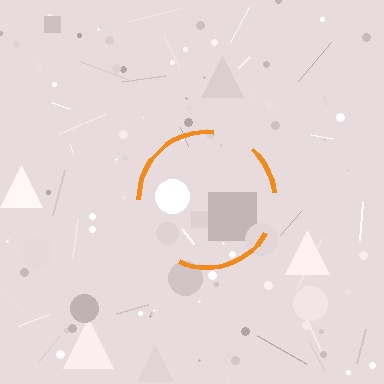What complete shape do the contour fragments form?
The contour fragments form a circle.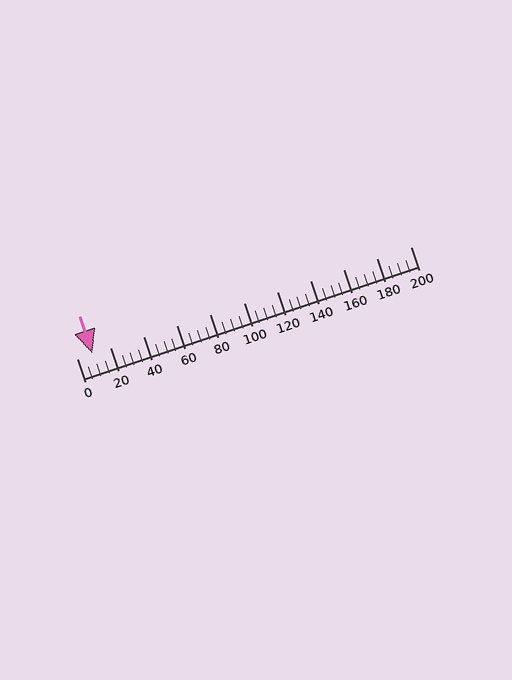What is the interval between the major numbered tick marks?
The major tick marks are spaced 20 units apart.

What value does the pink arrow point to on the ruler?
The pink arrow points to approximately 10.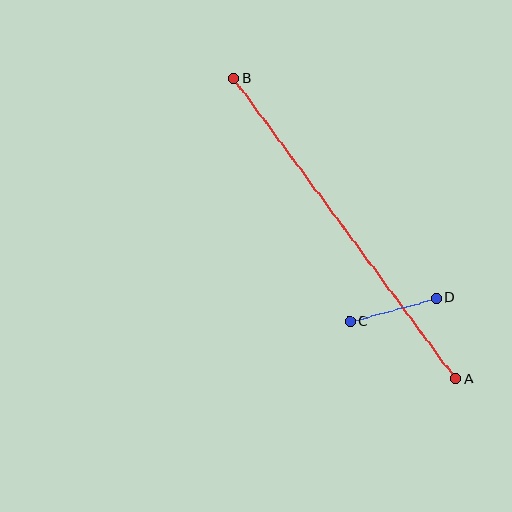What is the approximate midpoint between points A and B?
The midpoint is at approximately (345, 229) pixels.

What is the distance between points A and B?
The distance is approximately 374 pixels.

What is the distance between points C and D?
The distance is approximately 90 pixels.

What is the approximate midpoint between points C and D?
The midpoint is at approximately (393, 310) pixels.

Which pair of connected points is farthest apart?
Points A and B are farthest apart.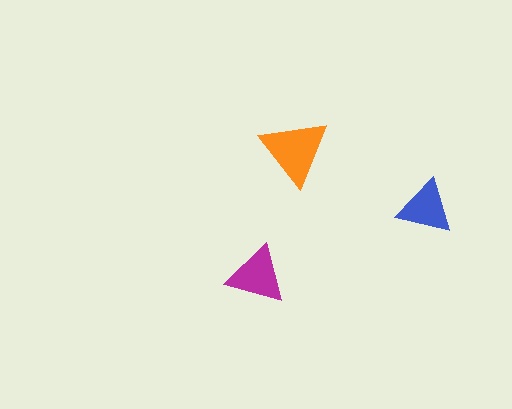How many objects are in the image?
There are 3 objects in the image.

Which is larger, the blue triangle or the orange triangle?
The orange one.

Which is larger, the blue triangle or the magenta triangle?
The magenta one.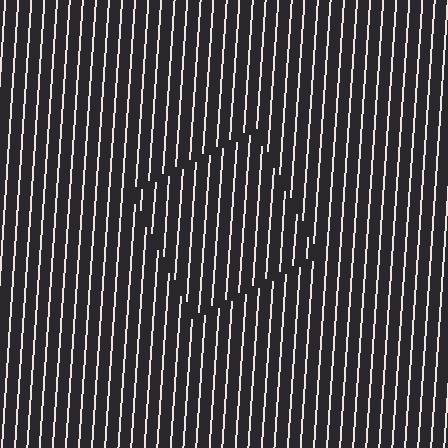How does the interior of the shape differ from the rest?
The interior of the shape contains the same grating, shifted by half a period — the contour is defined by the phase discontinuity where line-ends from the inner and outer gratings abut.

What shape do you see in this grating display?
An illusory square. The interior of the shape contains the same grating, shifted by half a period — the contour is defined by the phase discontinuity where line-ends from the inner and outer gratings abut.